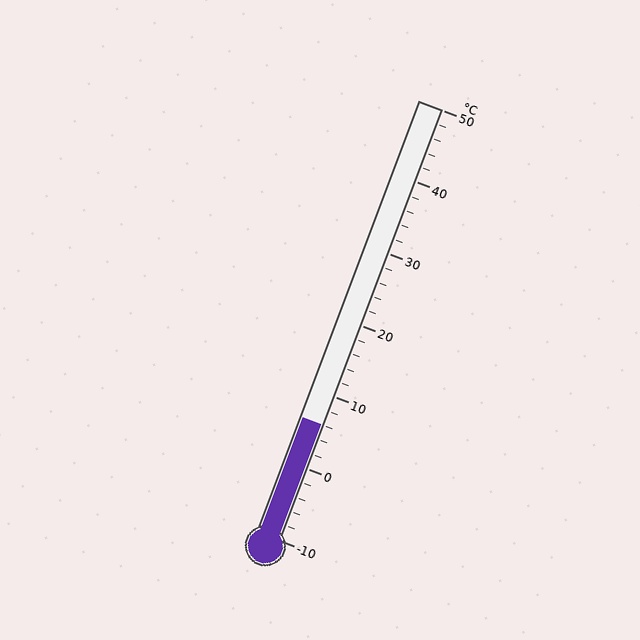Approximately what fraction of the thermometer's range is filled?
The thermometer is filled to approximately 25% of its range.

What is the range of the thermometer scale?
The thermometer scale ranges from -10°C to 50°C.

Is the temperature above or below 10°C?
The temperature is below 10°C.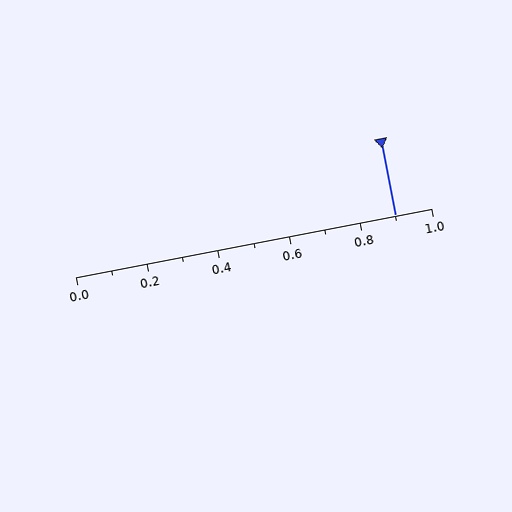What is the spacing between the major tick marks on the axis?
The major ticks are spaced 0.2 apart.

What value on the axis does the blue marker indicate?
The marker indicates approximately 0.9.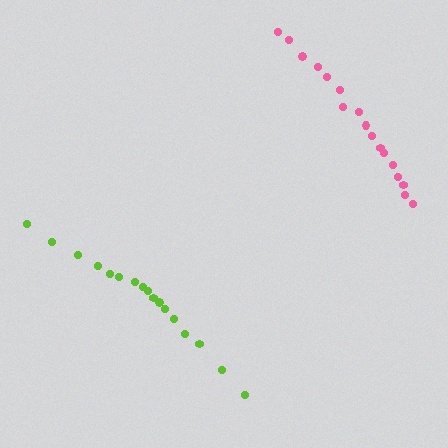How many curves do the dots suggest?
There are 2 distinct paths.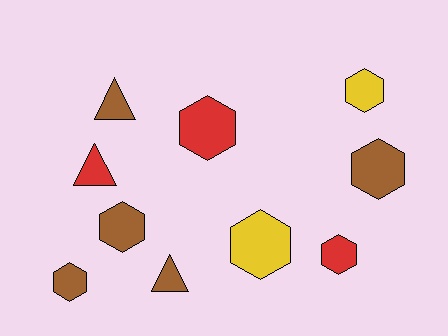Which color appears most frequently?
Brown, with 5 objects.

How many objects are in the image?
There are 10 objects.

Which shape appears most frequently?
Hexagon, with 7 objects.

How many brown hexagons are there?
There are 3 brown hexagons.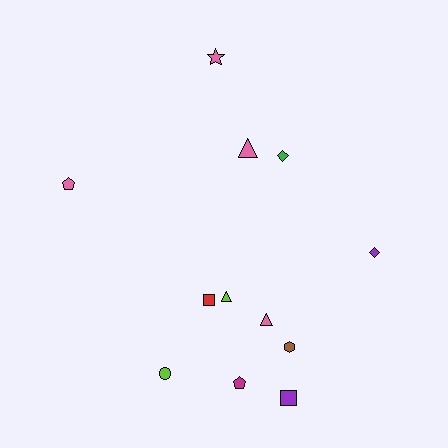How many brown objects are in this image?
There is 1 brown object.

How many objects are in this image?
There are 12 objects.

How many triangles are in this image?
There are 3 triangles.